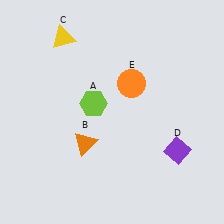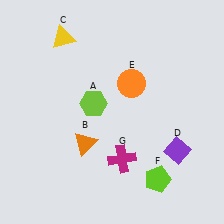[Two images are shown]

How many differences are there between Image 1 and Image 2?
There are 2 differences between the two images.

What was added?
A lime pentagon (F), a magenta cross (G) were added in Image 2.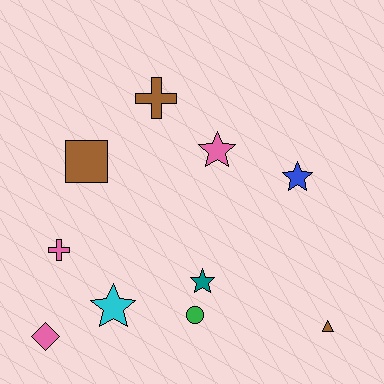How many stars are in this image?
There are 4 stars.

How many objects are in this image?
There are 10 objects.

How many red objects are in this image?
There are no red objects.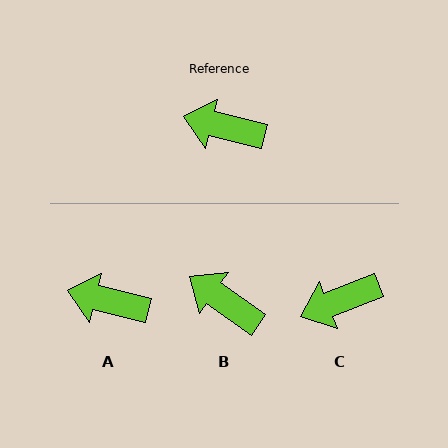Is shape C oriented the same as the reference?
No, it is off by about 35 degrees.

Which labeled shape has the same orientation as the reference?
A.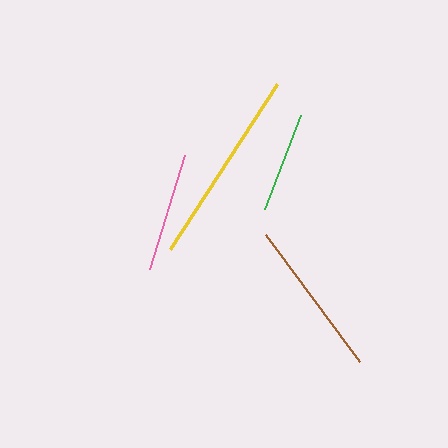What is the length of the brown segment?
The brown segment is approximately 158 pixels long.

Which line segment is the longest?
The yellow line is the longest at approximately 196 pixels.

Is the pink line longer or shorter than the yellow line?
The yellow line is longer than the pink line.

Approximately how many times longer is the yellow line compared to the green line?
The yellow line is approximately 2.0 times the length of the green line.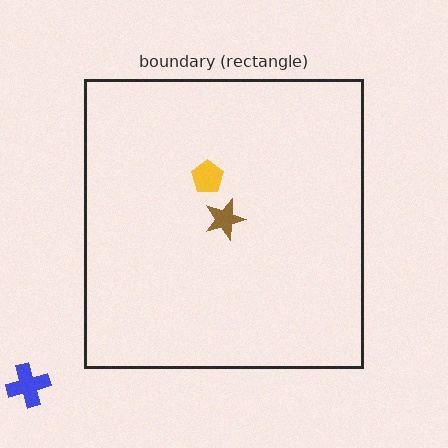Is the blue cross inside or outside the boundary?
Outside.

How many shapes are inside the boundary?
2 inside, 1 outside.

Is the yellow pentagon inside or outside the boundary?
Inside.